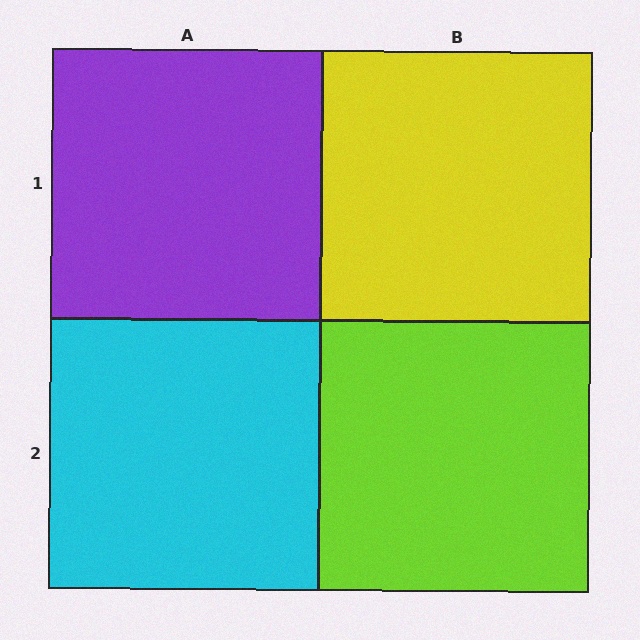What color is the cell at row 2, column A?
Cyan.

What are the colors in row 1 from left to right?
Purple, yellow.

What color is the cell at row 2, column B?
Lime.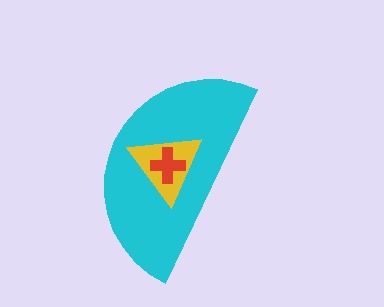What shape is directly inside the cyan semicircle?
The yellow triangle.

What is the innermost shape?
The red cross.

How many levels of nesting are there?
3.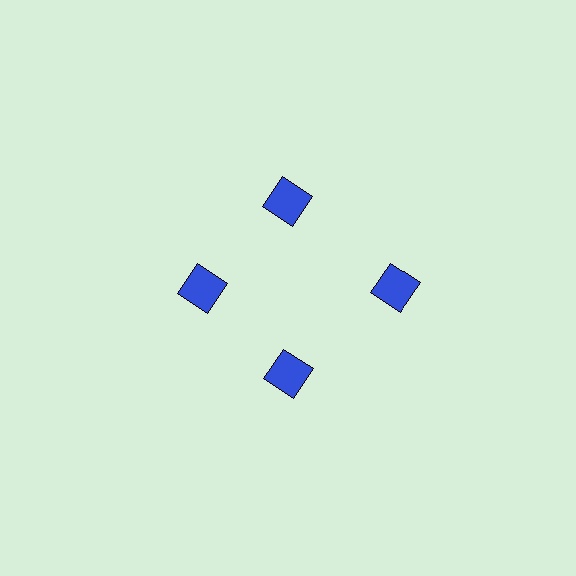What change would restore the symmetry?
The symmetry would be restored by moving it inward, back onto the ring so that all 4 squares sit at equal angles and equal distance from the center.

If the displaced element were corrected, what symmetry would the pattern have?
It would have 4-fold rotational symmetry — the pattern would map onto itself every 90 degrees.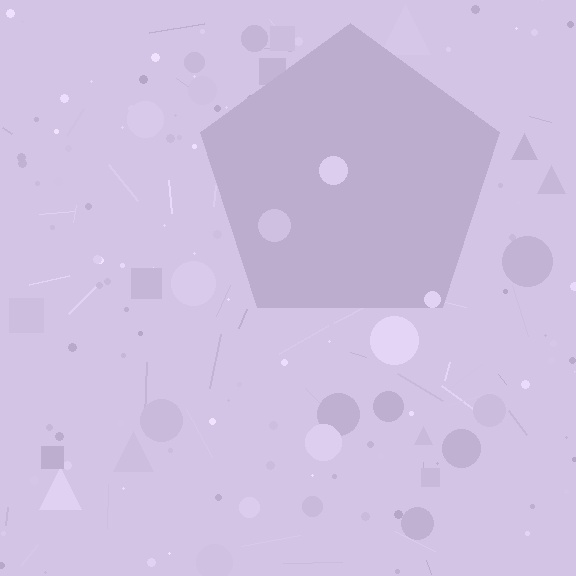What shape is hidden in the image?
A pentagon is hidden in the image.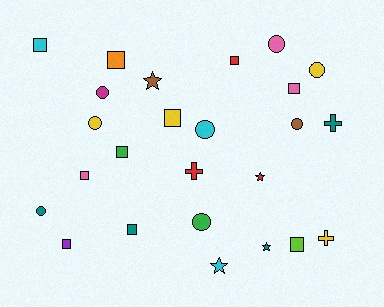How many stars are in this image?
There are 4 stars.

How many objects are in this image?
There are 25 objects.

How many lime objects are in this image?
There is 1 lime object.